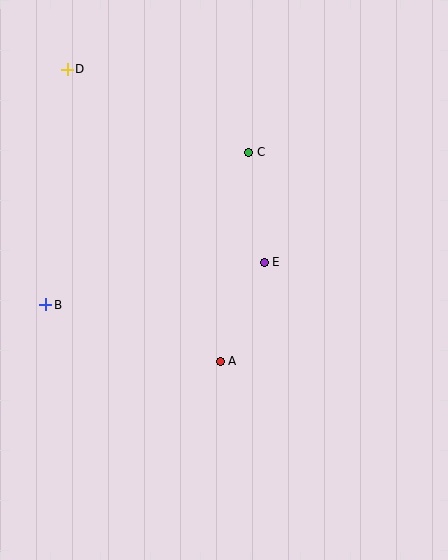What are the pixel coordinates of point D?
Point D is at (67, 69).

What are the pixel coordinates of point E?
Point E is at (264, 262).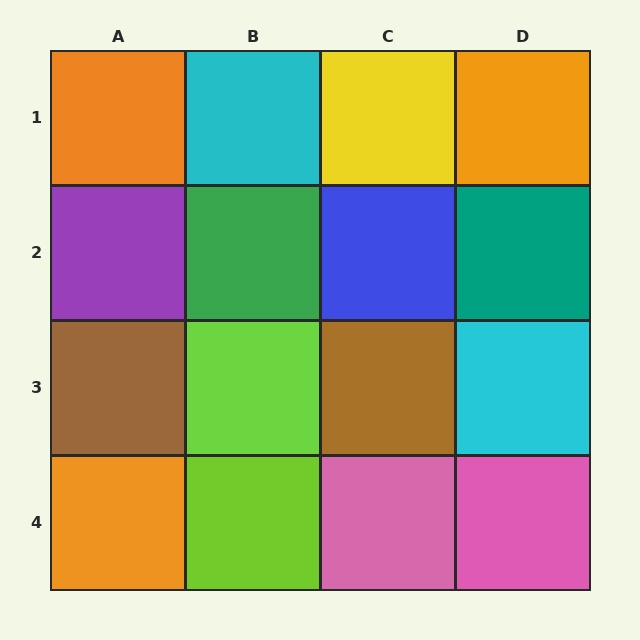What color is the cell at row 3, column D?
Cyan.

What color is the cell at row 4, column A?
Orange.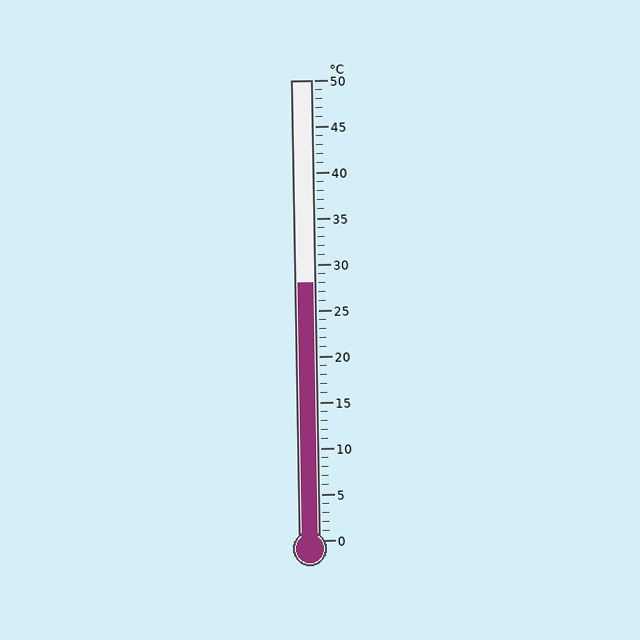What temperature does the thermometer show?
The thermometer shows approximately 28°C.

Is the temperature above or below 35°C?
The temperature is below 35°C.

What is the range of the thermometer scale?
The thermometer scale ranges from 0°C to 50°C.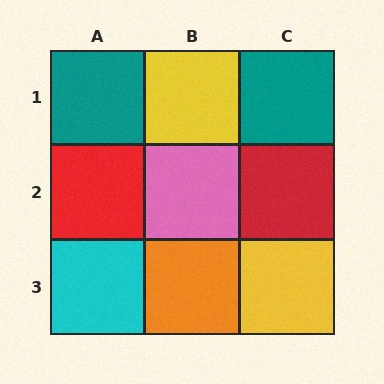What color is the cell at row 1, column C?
Teal.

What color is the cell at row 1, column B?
Yellow.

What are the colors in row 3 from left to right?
Cyan, orange, yellow.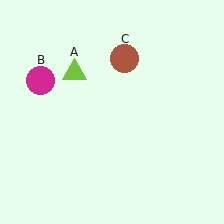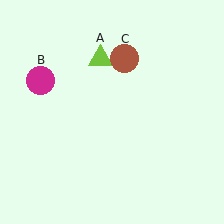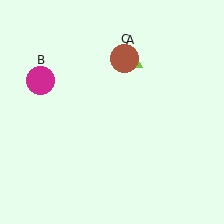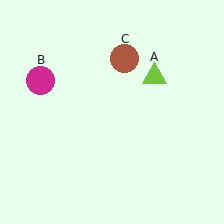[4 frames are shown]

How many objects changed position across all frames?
1 object changed position: lime triangle (object A).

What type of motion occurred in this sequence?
The lime triangle (object A) rotated clockwise around the center of the scene.